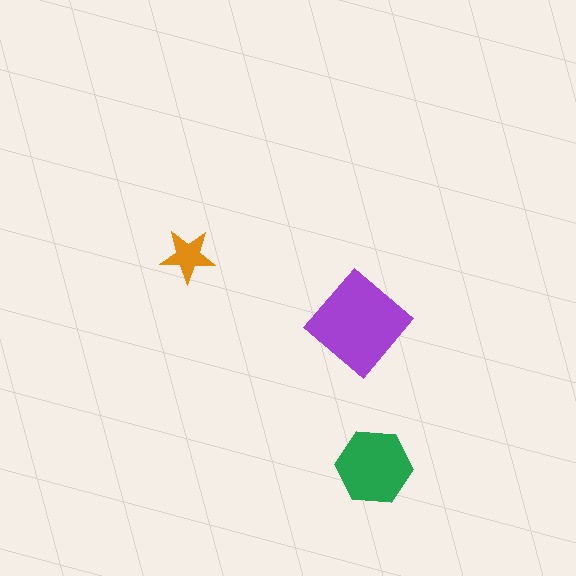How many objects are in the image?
There are 3 objects in the image.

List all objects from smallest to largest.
The orange star, the green hexagon, the purple diamond.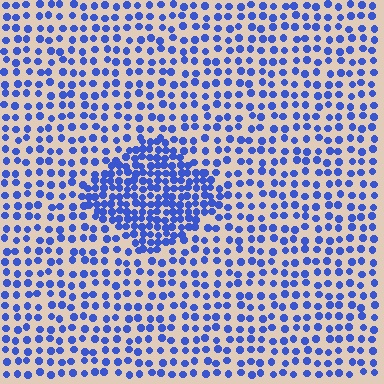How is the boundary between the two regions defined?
The boundary is defined by a change in element density (approximately 2.1x ratio). All elements are the same color, size, and shape.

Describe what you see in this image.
The image contains small blue elements arranged at two different densities. A diamond-shaped region is visible where the elements are more densely packed than the surrounding area.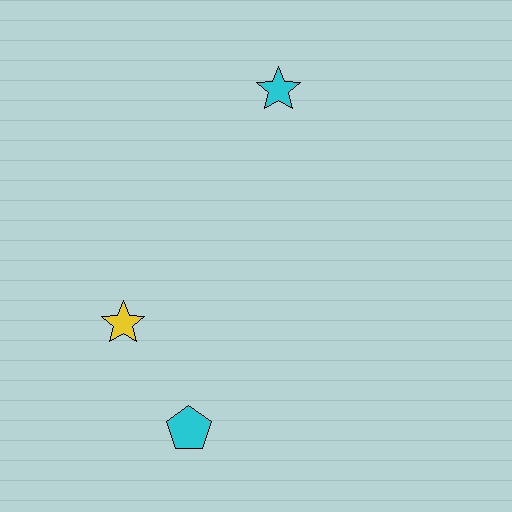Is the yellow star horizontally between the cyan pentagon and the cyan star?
No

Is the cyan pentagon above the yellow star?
No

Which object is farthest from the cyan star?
The cyan pentagon is farthest from the cyan star.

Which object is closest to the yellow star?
The cyan pentagon is closest to the yellow star.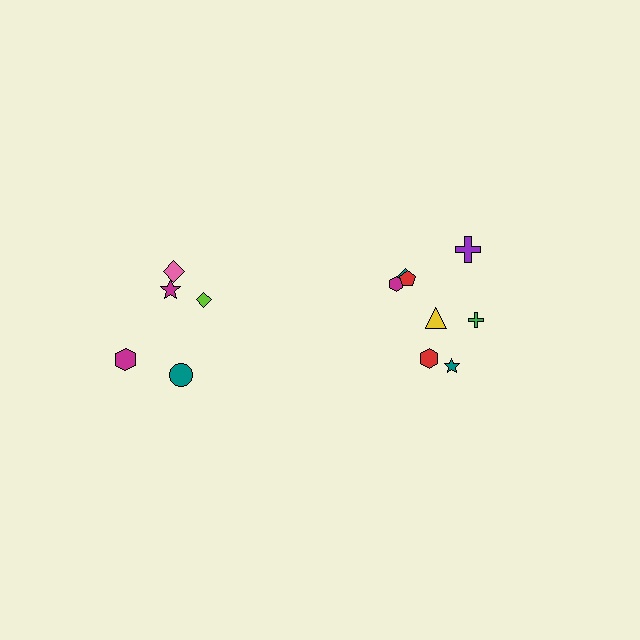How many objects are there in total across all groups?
There are 13 objects.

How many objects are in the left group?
There are 5 objects.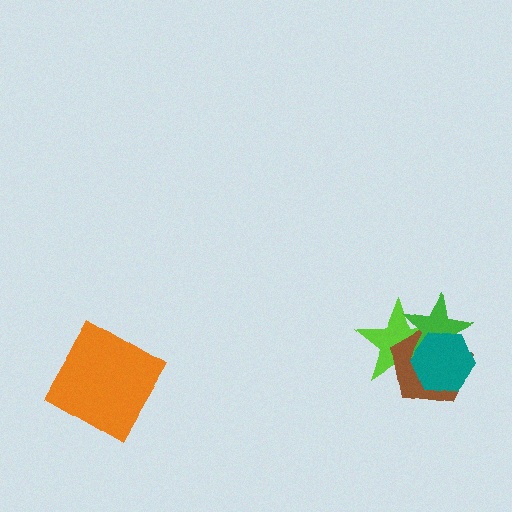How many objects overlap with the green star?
3 objects overlap with the green star.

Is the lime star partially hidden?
Yes, it is partially covered by another shape.